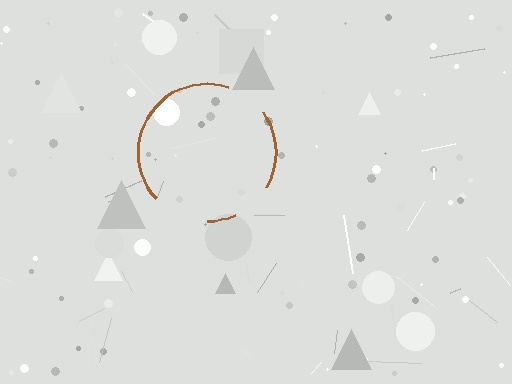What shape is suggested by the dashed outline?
The dashed outline suggests a circle.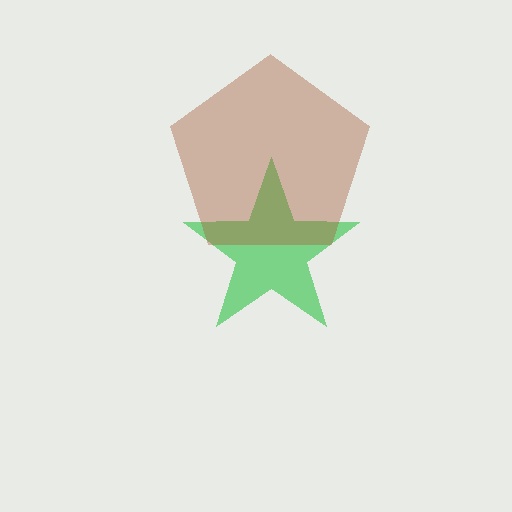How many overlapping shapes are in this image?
There are 2 overlapping shapes in the image.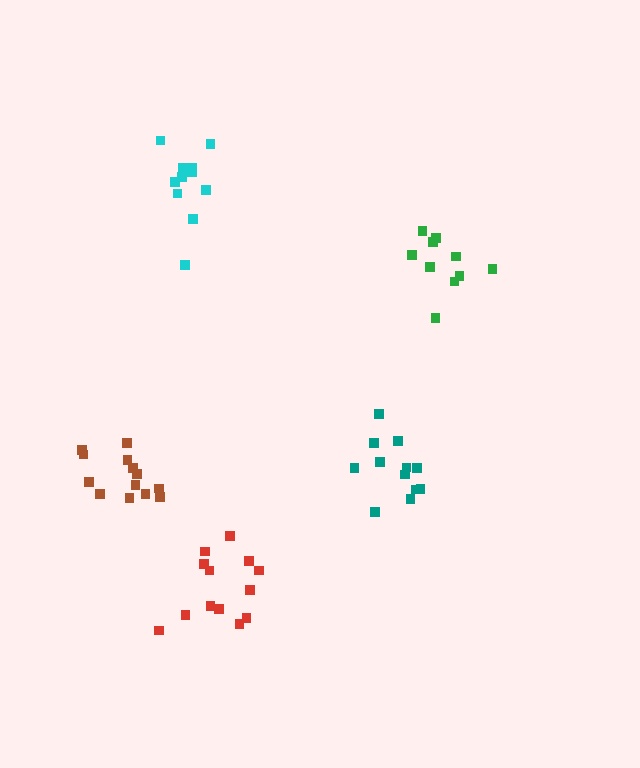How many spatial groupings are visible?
There are 5 spatial groupings.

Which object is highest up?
The cyan cluster is topmost.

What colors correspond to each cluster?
The clusters are colored: teal, brown, red, green, cyan.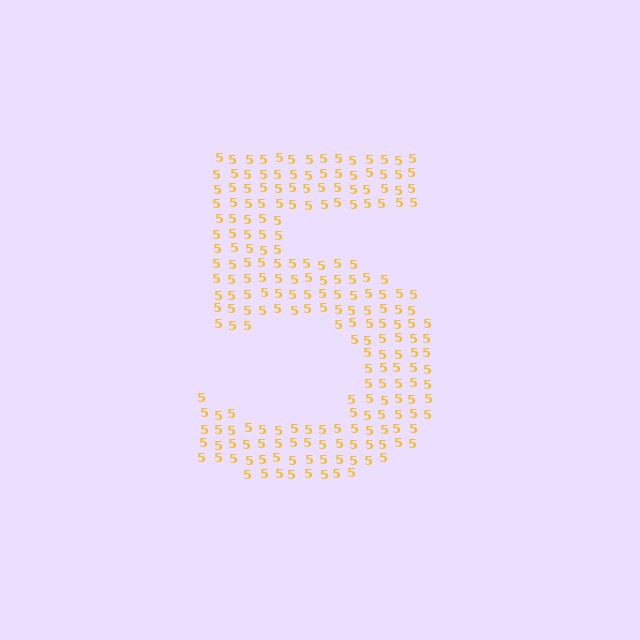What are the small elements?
The small elements are digit 5's.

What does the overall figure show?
The overall figure shows the digit 5.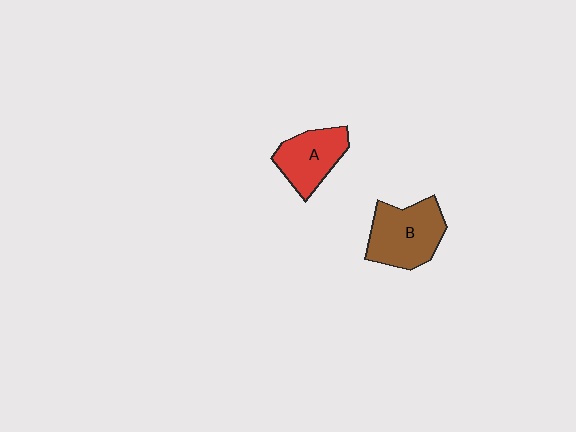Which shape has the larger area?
Shape B (brown).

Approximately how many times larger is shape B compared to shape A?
Approximately 1.3 times.